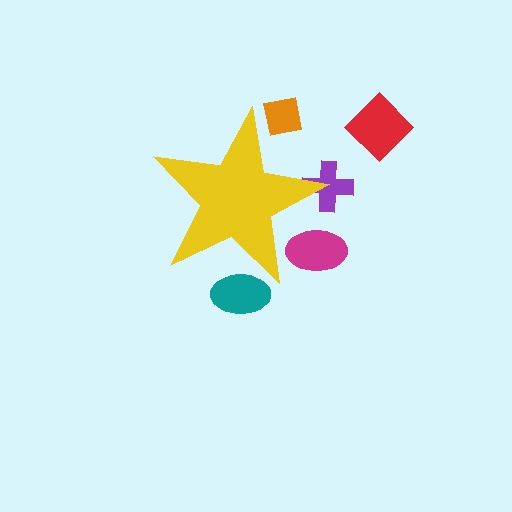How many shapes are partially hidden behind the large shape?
4 shapes are partially hidden.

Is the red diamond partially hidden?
No, the red diamond is fully visible.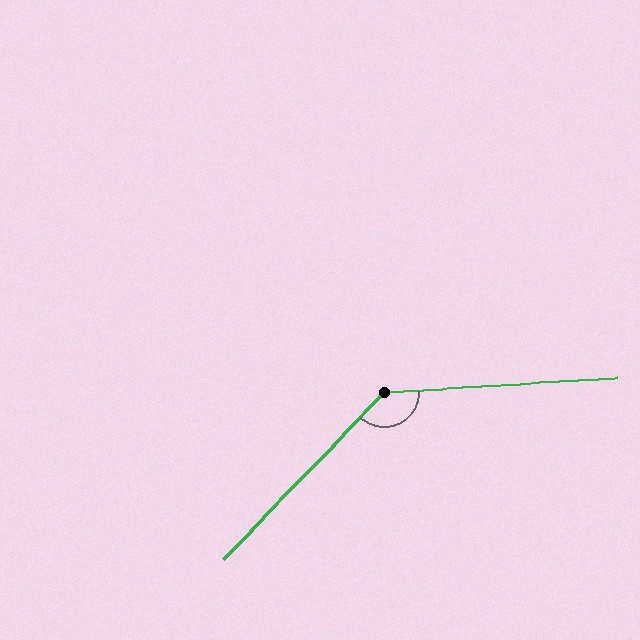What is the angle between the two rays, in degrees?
Approximately 138 degrees.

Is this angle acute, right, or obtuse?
It is obtuse.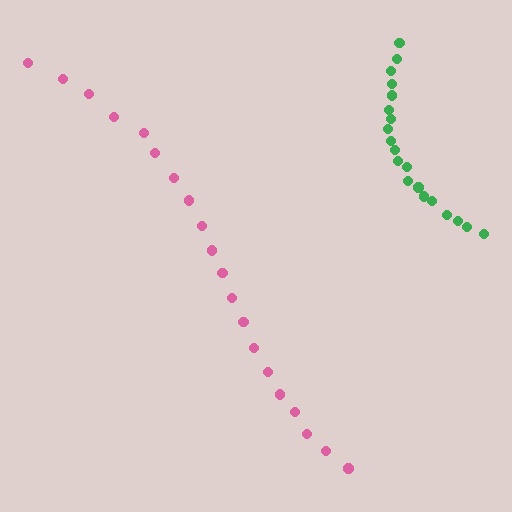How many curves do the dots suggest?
There are 2 distinct paths.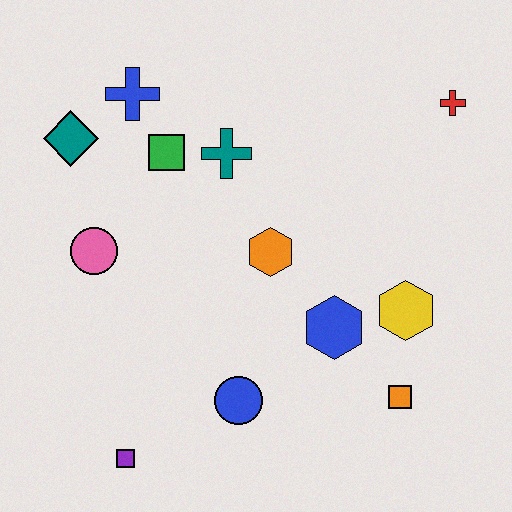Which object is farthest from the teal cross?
The purple square is farthest from the teal cross.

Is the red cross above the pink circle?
Yes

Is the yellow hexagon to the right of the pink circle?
Yes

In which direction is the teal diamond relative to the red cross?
The teal diamond is to the left of the red cross.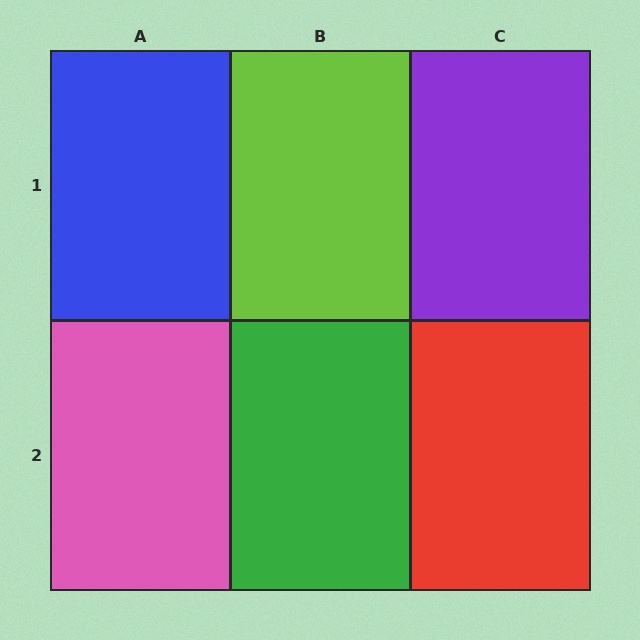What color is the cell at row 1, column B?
Lime.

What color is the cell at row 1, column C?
Purple.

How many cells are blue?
1 cell is blue.